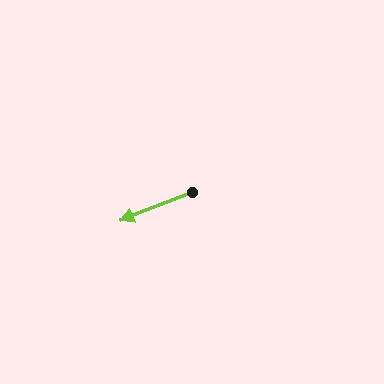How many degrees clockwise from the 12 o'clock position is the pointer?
Approximately 248 degrees.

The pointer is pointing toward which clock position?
Roughly 8 o'clock.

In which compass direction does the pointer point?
West.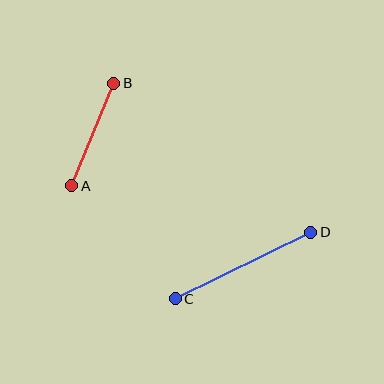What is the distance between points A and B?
The distance is approximately 111 pixels.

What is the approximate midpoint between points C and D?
The midpoint is at approximately (243, 266) pixels.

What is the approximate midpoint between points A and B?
The midpoint is at approximately (93, 135) pixels.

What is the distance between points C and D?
The distance is approximately 151 pixels.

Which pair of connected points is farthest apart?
Points C and D are farthest apart.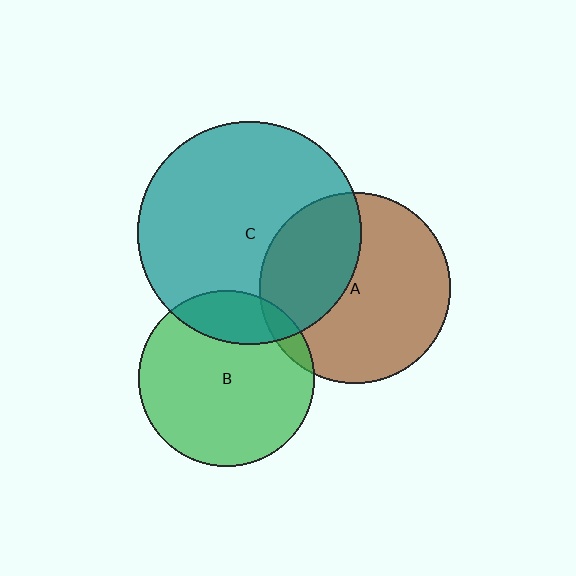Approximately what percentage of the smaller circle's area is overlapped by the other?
Approximately 20%.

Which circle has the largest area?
Circle C (teal).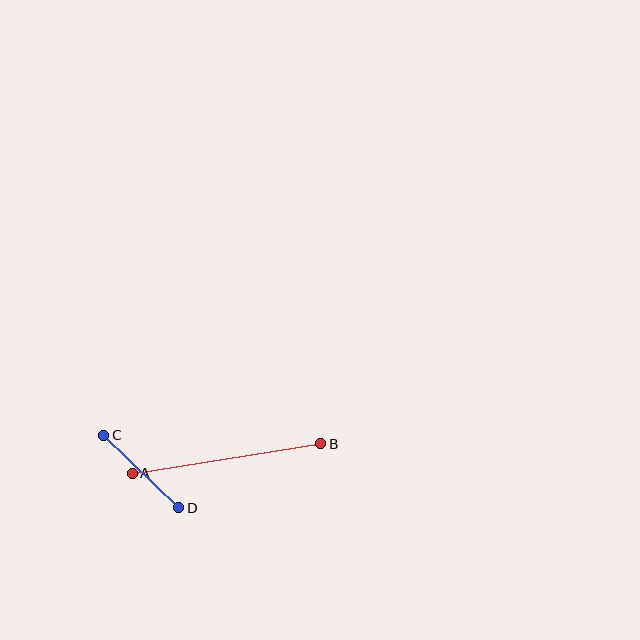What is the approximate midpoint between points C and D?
The midpoint is at approximately (141, 471) pixels.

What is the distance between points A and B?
The distance is approximately 191 pixels.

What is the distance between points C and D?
The distance is approximately 104 pixels.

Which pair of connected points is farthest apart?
Points A and B are farthest apart.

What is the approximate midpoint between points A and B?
The midpoint is at approximately (227, 459) pixels.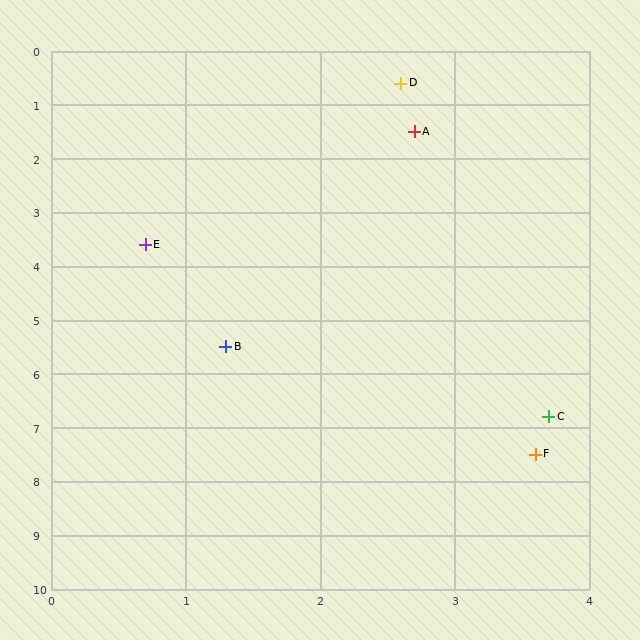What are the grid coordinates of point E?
Point E is at approximately (0.7, 3.6).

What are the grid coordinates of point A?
Point A is at approximately (2.7, 1.5).